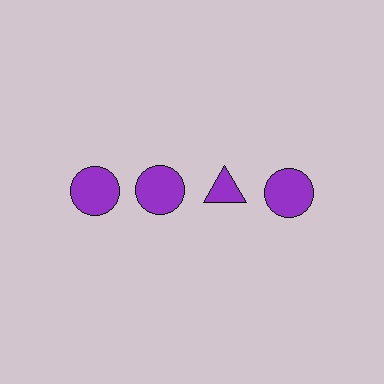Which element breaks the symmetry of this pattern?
The purple triangle in the top row, center column breaks the symmetry. All other shapes are purple circles.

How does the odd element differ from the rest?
It has a different shape: triangle instead of circle.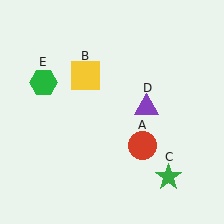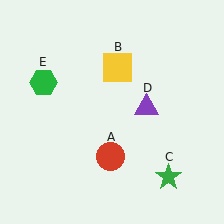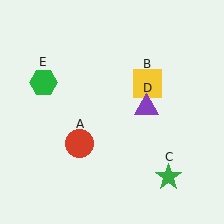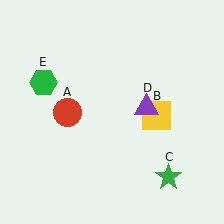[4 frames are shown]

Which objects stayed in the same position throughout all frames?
Green star (object C) and purple triangle (object D) and green hexagon (object E) remained stationary.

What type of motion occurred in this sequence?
The red circle (object A), yellow square (object B) rotated clockwise around the center of the scene.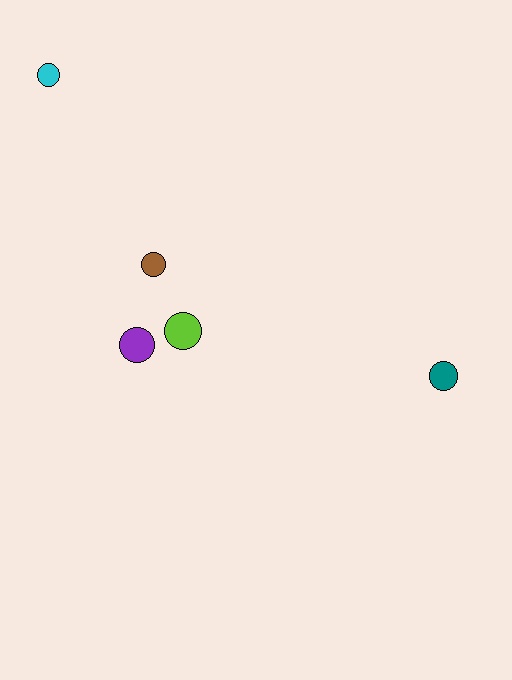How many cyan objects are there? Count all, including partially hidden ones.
There is 1 cyan object.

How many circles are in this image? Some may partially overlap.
There are 5 circles.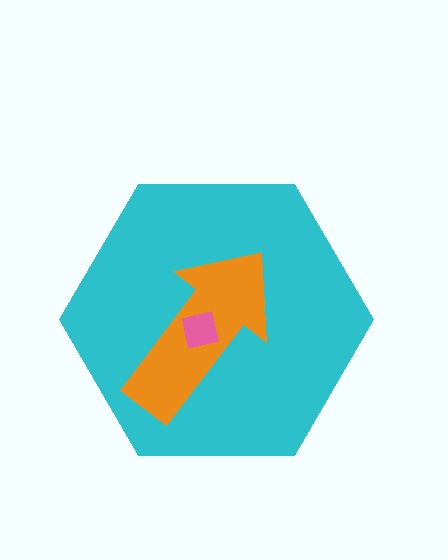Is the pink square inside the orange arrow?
Yes.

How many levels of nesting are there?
3.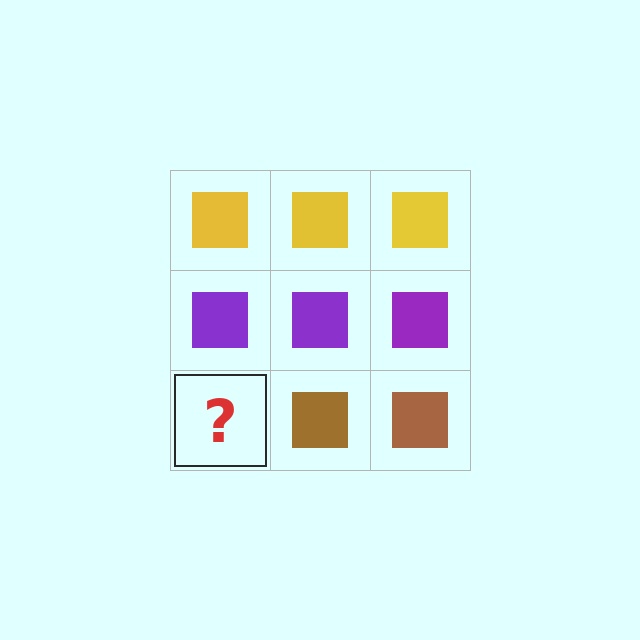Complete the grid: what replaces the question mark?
The question mark should be replaced with a brown square.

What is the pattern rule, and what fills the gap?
The rule is that each row has a consistent color. The gap should be filled with a brown square.